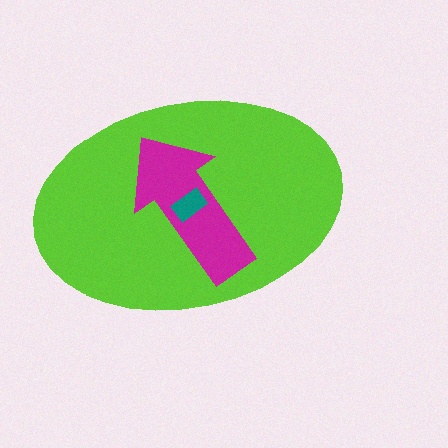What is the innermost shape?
The teal rectangle.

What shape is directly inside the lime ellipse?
The magenta arrow.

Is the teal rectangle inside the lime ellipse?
Yes.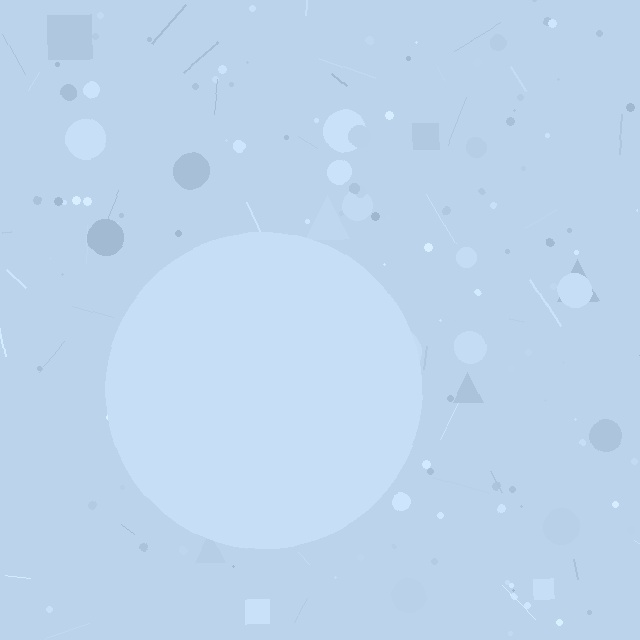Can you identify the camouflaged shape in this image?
The camouflaged shape is a circle.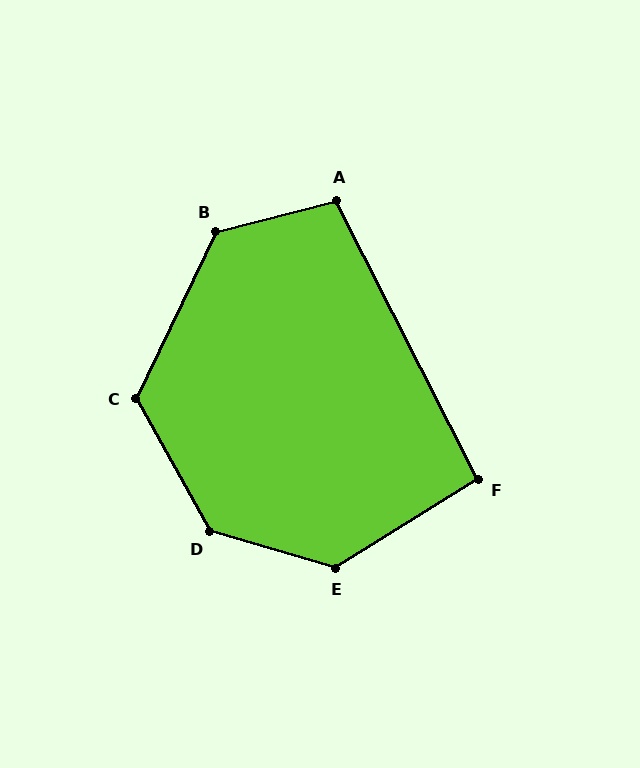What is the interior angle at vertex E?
Approximately 132 degrees (obtuse).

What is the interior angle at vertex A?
Approximately 102 degrees (obtuse).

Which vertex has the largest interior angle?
D, at approximately 135 degrees.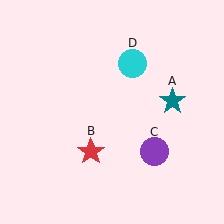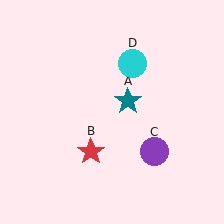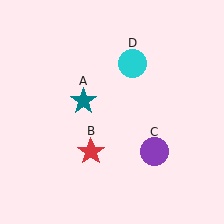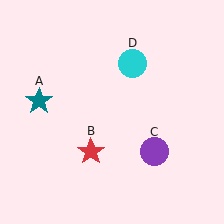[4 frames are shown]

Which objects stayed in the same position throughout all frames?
Red star (object B) and purple circle (object C) and cyan circle (object D) remained stationary.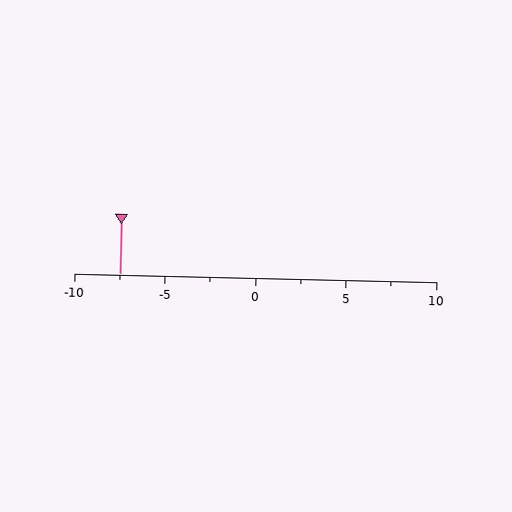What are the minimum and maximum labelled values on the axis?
The axis runs from -10 to 10.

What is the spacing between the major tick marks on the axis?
The major ticks are spaced 5 apart.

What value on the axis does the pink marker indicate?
The marker indicates approximately -7.5.